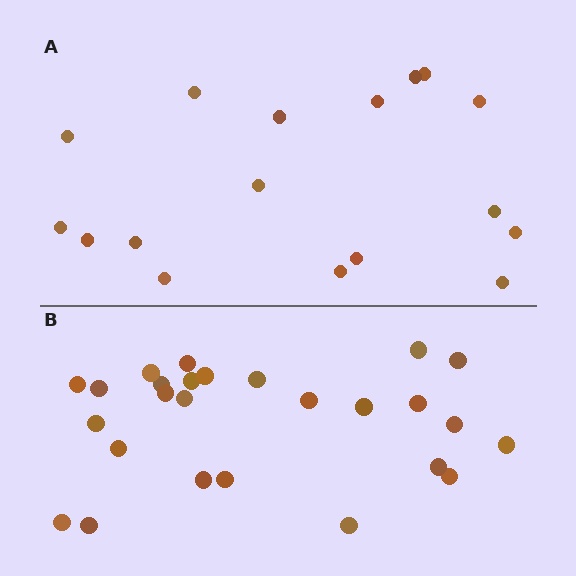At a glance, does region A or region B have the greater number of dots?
Region B (the bottom region) has more dots.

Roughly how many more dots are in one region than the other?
Region B has roughly 8 or so more dots than region A.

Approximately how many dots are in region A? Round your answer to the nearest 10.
About 20 dots. (The exact count is 17, which rounds to 20.)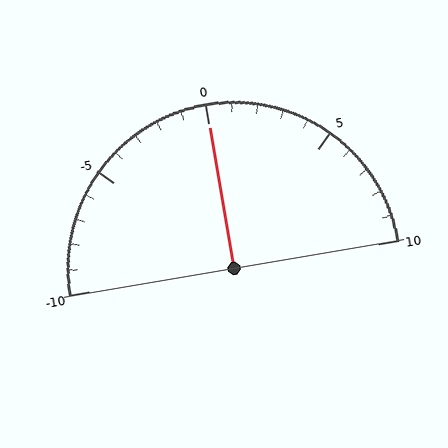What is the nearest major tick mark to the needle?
The nearest major tick mark is 0.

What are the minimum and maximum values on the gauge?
The gauge ranges from -10 to 10.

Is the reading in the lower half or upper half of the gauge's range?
The reading is in the upper half of the range (-10 to 10).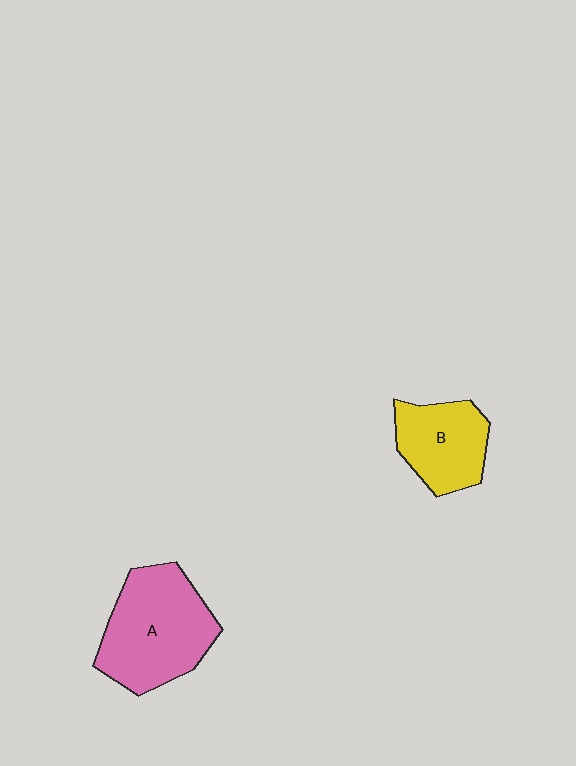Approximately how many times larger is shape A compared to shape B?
Approximately 1.5 times.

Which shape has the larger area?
Shape A (pink).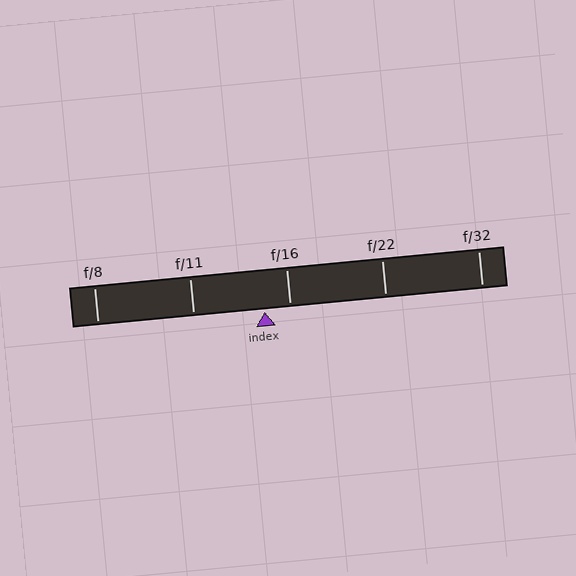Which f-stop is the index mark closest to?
The index mark is closest to f/16.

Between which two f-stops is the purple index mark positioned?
The index mark is between f/11 and f/16.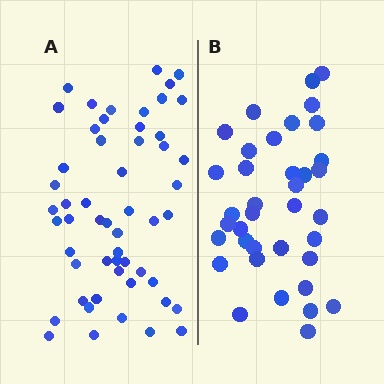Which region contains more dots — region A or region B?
Region A (the left region) has more dots.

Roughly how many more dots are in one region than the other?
Region A has approximately 15 more dots than region B.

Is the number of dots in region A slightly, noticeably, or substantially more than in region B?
Region A has substantially more. The ratio is roughly 1.5 to 1.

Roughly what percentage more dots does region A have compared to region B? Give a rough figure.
About 45% more.